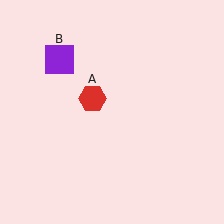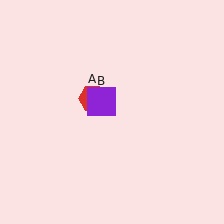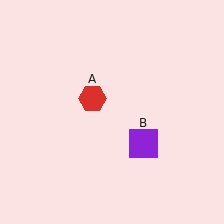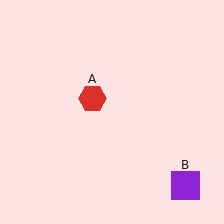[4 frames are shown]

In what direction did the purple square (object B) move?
The purple square (object B) moved down and to the right.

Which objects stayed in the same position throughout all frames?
Red hexagon (object A) remained stationary.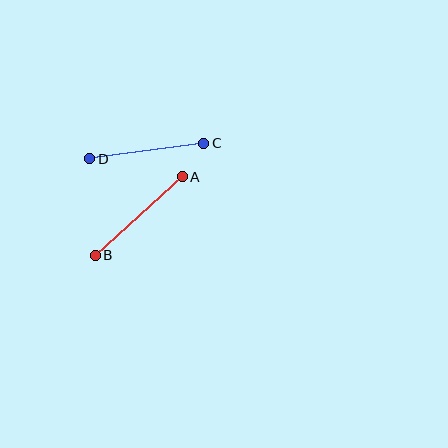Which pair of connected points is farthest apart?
Points A and B are farthest apart.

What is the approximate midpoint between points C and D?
The midpoint is at approximately (147, 151) pixels.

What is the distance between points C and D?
The distance is approximately 115 pixels.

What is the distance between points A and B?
The distance is approximately 117 pixels.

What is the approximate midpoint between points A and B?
The midpoint is at approximately (139, 216) pixels.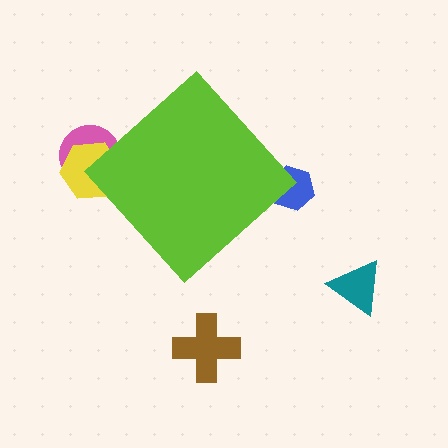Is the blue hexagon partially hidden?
Yes, the blue hexagon is partially hidden behind the lime diamond.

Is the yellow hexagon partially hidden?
Yes, the yellow hexagon is partially hidden behind the lime diamond.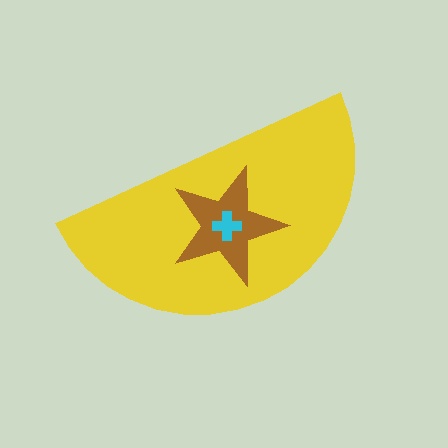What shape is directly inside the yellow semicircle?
The brown star.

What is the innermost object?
The cyan cross.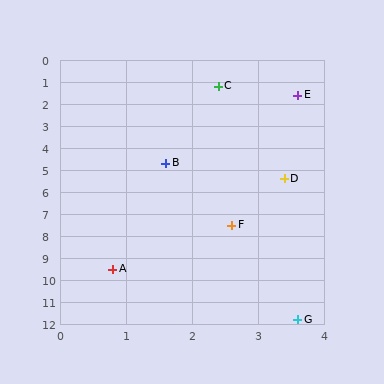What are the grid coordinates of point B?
Point B is at approximately (1.6, 4.7).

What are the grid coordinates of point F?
Point F is at approximately (2.6, 7.5).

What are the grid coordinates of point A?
Point A is at approximately (0.8, 9.5).